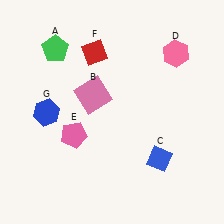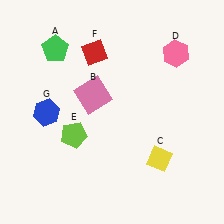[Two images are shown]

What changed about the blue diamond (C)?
In Image 1, C is blue. In Image 2, it changed to yellow.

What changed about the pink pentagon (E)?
In Image 1, E is pink. In Image 2, it changed to lime.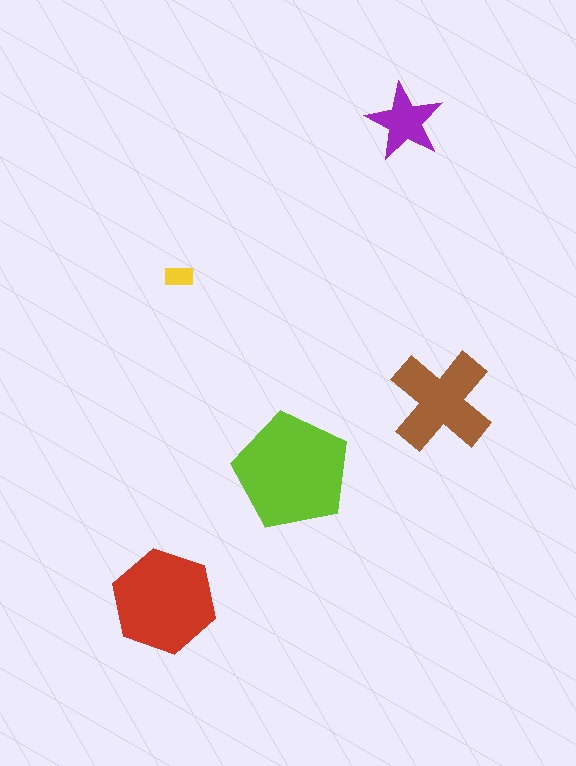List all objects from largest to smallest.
The lime pentagon, the red hexagon, the brown cross, the purple star, the yellow rectangle.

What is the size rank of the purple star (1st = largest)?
4th.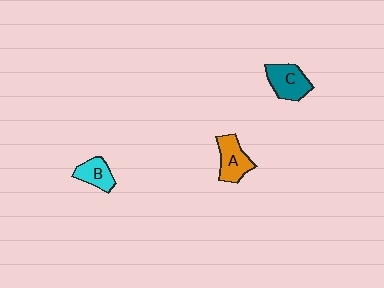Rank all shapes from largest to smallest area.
From largest to smallest: C (teal), A (orange), B (cyan).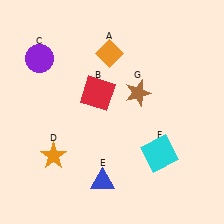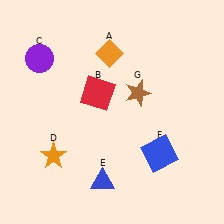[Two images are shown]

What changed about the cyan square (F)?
In Image 1, F is cyan. In Image 2, it changed to blue.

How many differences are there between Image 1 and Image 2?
There is 1 difference between the two images.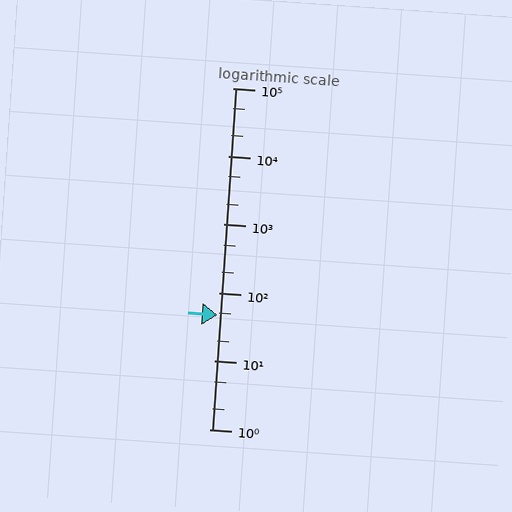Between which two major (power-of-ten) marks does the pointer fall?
The pointer is between 10 and 100.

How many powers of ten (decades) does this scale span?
The scale spans 5 decades, from 1 to 100000.